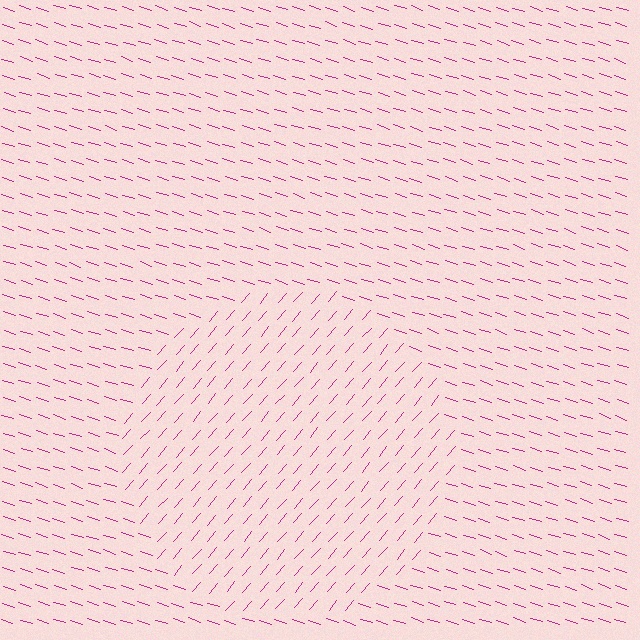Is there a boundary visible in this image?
Yes, there is a texture boundary formed by a change in line orientation.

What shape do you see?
I see a circle.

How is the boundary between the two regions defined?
The boundary is defined purely by a change in line orientation (approximately 66 degrees difference). All lines are the same color and thickness.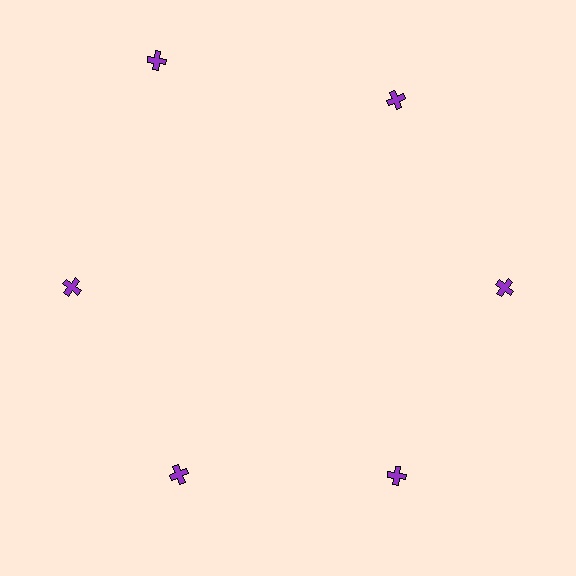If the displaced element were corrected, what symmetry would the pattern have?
It would have 6-fold rotational symmetry — the pattern would map onto itself every 60 degrees.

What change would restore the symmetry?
The symmetry would be restored by moving it inward, back onto the ring so that all 6 crosses sit at equal angles and equal distance from the center.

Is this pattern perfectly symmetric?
No. The 6 purple crosses are arranged in a ring, but one element near the 11 o'clock position is pushed outward from the center, breaking the 6-fold rotational symmetry.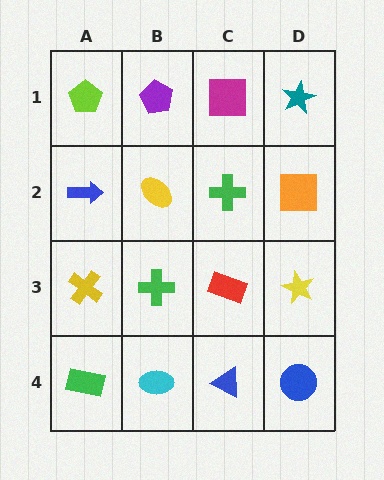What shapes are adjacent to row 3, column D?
An orange square (row 2, column D), a blue circle (row 4, column D), a red rectangle (row 3, column C).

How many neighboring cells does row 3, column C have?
4.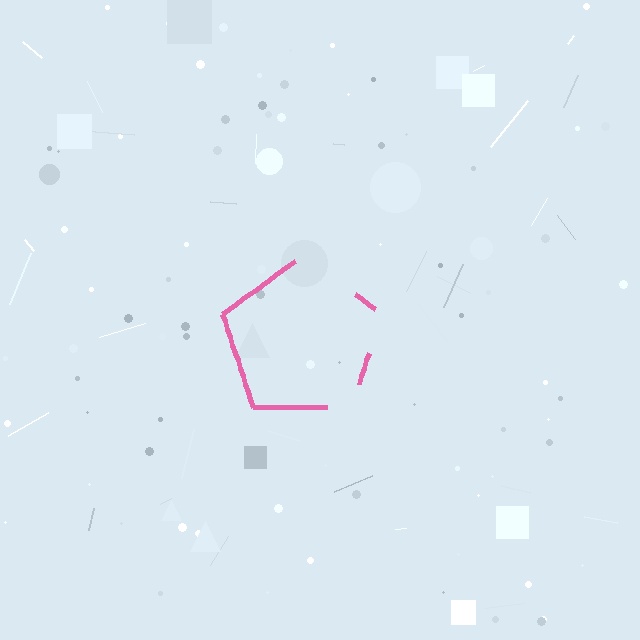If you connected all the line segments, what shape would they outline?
They would outline a pentagon.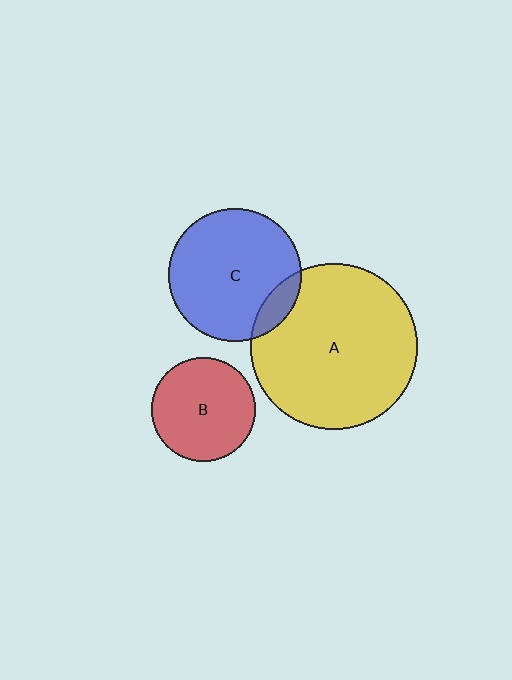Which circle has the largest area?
Circle A (yellow).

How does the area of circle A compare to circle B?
Approximately 2.5 times.